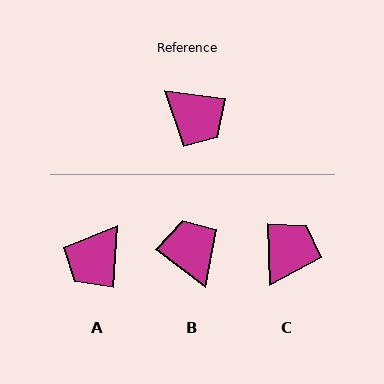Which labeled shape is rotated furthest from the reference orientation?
B, about 151 degrees away.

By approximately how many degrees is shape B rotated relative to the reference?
Approximately 151 degrees counter-clockwise.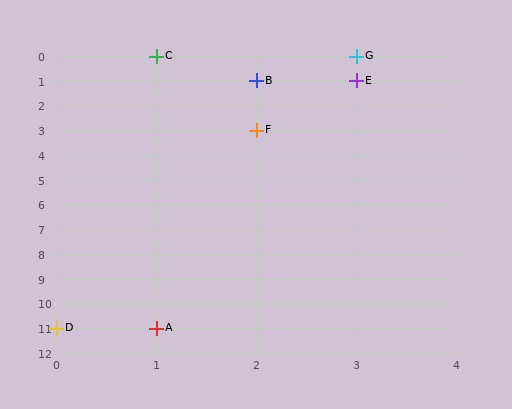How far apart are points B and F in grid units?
Points B and F are 2 rows apart.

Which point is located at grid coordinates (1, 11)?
Point A is at (1, 11).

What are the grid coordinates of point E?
Point E is at grid coordinates (3, 1).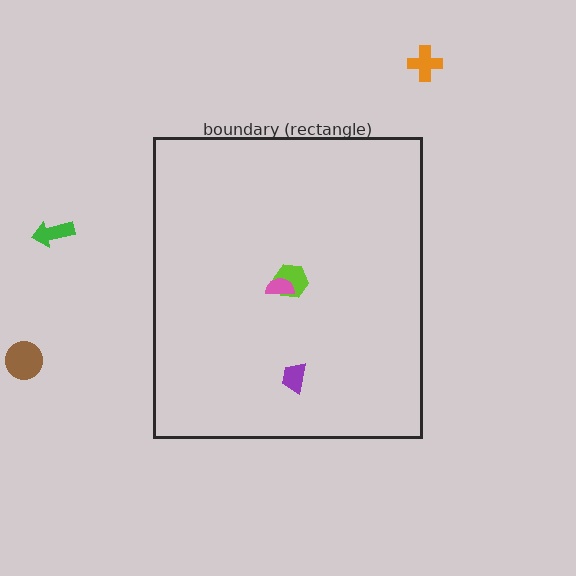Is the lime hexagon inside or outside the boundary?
Inside.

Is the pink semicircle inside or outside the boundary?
Inside.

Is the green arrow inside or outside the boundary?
Outside.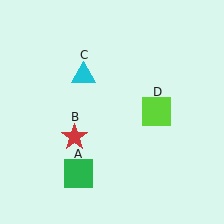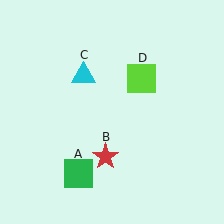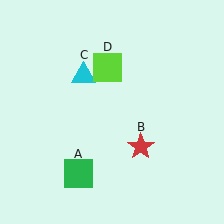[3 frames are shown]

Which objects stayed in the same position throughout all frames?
Green square (object A) and cyan triangle (object C) remained stationary.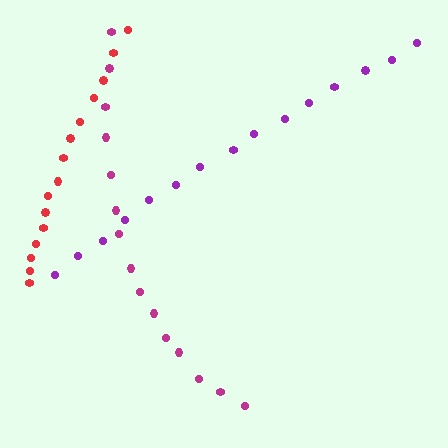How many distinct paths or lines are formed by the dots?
There are 3 distinct paths.